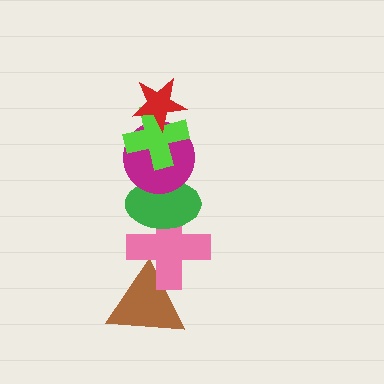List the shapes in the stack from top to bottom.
From top to bottom: the red star, the lime cross, the magenta circle, the green ellipse, the pink cross, the brown triangle.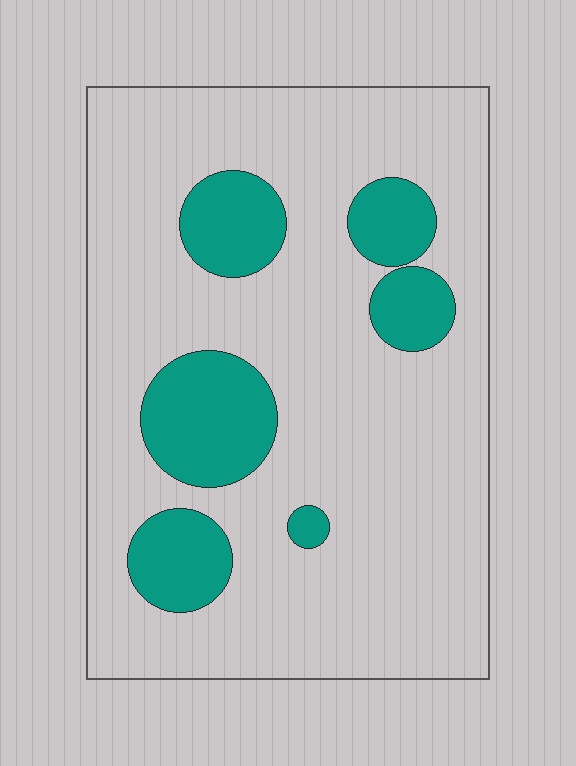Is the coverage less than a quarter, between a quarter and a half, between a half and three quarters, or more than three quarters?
Less than a quarter.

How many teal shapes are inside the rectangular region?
6.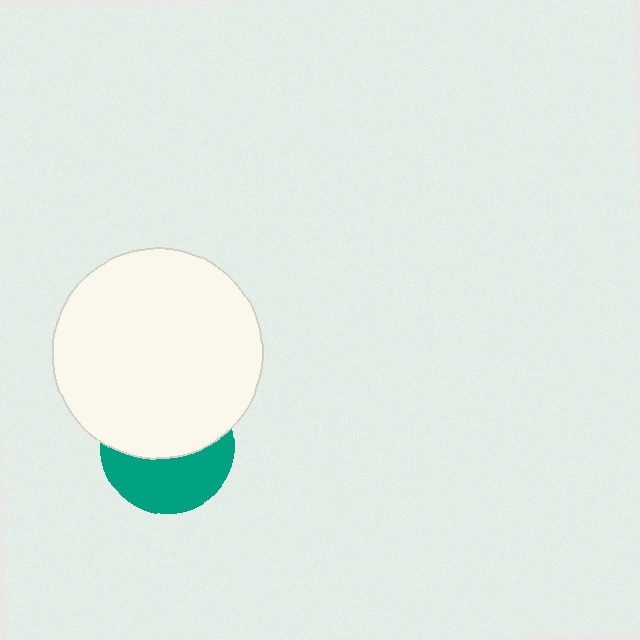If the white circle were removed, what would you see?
You would see the complete teal circle.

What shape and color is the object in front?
The object in front is a white circle.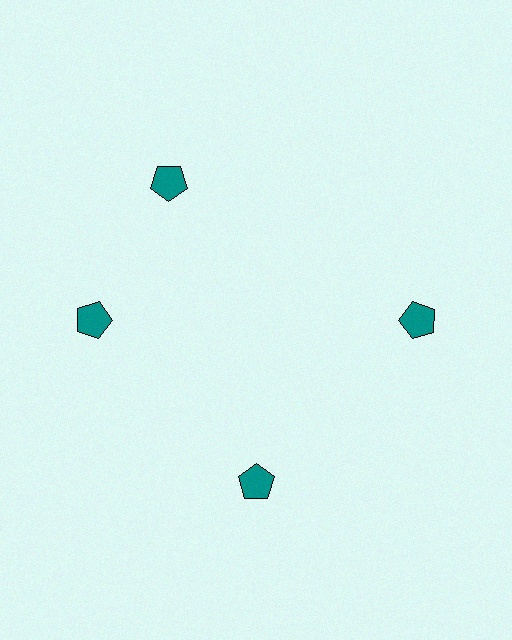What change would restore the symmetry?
The symmetry would be restored by rotating it back into even spacing with its neighbors so that all 4 pentagons sit at equal angles and equal distance from the center.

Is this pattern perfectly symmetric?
No. The 4 teal pentagons are arranged in a ring, but one element near the 12 o'clock position is rotated out of alignment along the ring, breaking the 4-fold rotational symmetry.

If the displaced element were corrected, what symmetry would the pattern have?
It would have 4-fold rotational symmetry — the pattern would map onto itself every 90 degrees.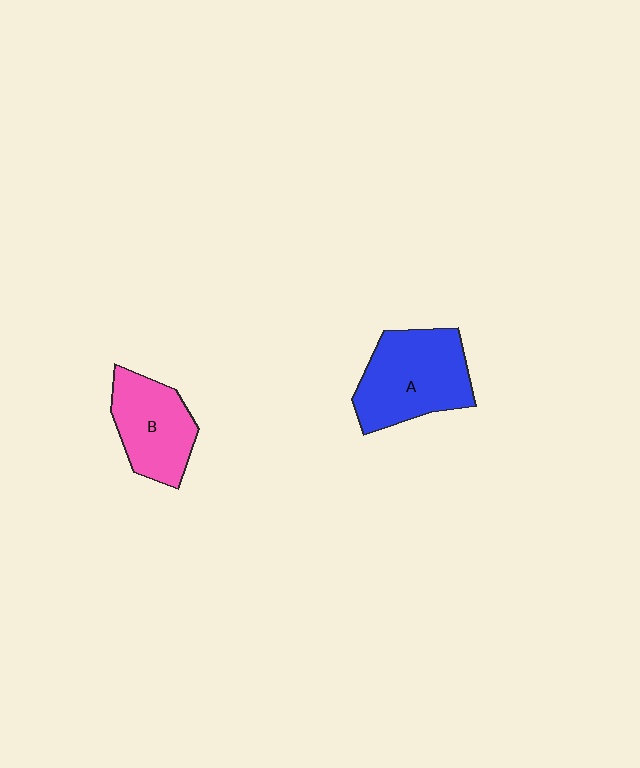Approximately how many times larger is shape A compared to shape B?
Approximately 1.3 times.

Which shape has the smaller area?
Shape B (pink).